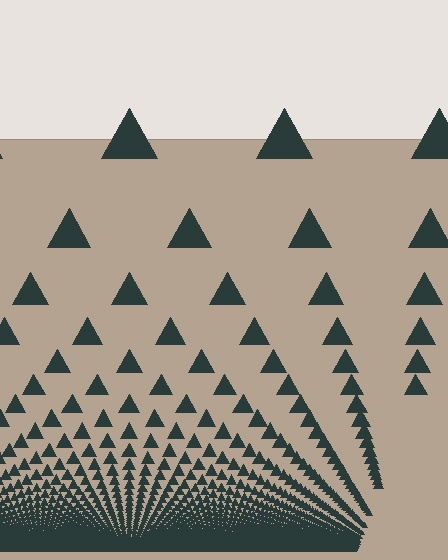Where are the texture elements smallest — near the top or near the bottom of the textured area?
Near the bottom.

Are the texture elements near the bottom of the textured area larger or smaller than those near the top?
Smaller. The gradient is inverted — elements near the bottom are smaller and denser.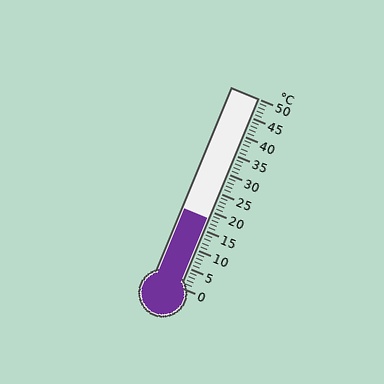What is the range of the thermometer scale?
The thermometer scale ranges from 0°C to 50°C.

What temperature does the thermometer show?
The thermometer shows approximately 18°C.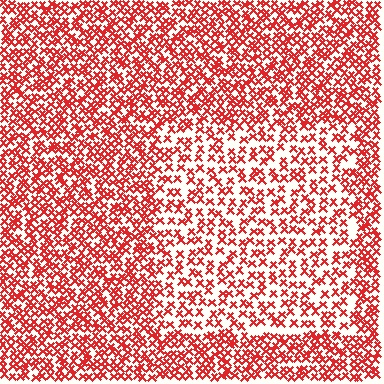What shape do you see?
I see a rectangle.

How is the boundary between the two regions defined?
The boundary is defined by a change in element density (approximately 1.8x ratio). All elements are the same color, size, and shape.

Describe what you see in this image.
The image contains small red elements arranged at two different densities. A rectangle-shaped region is visible where the elements are less densely packed than the surrounding area.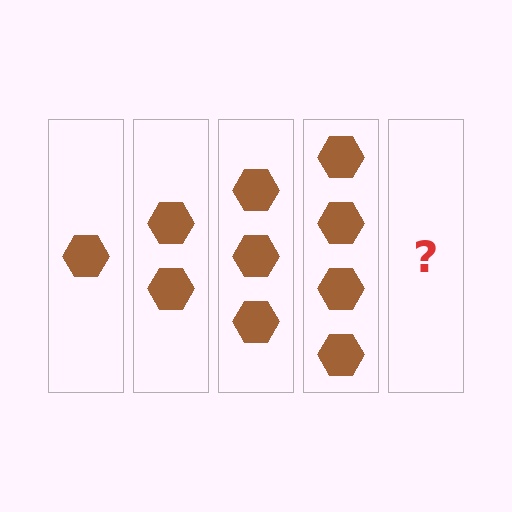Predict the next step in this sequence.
The next step is 5 hexagons.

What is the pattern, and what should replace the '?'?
The pattern is that each step adds one more hexagon. The '?' should be 5 hexagons.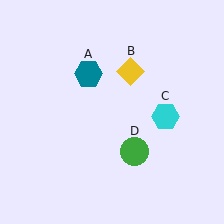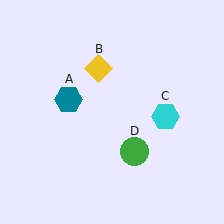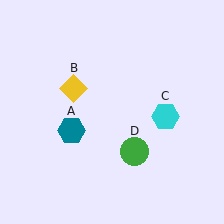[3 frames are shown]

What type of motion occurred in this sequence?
The teal hexagon (object A), yellow diamond (object B) rotated counterclockwise around the center of the scene.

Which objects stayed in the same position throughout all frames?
Cyan hexagon (object C) and green circle (object D) remained stationary.